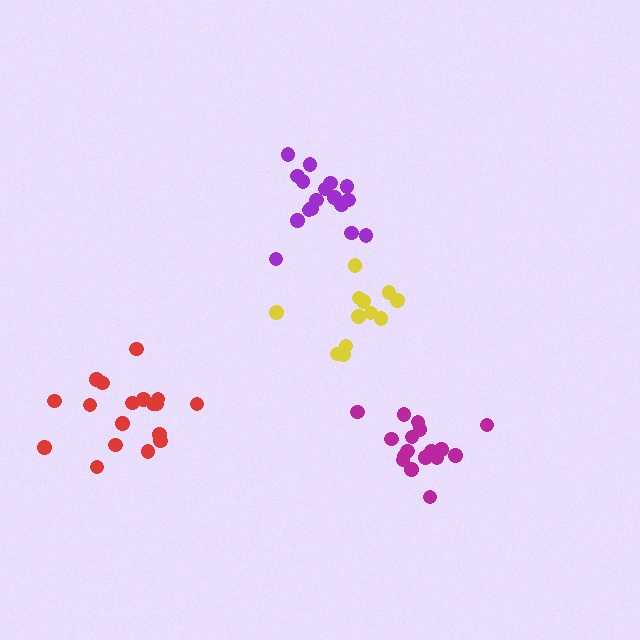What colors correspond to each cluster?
The clusters are colored: purple, yellow, red, magenta.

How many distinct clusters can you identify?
There are 4 distinct clusters.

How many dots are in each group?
Group 1: 17 dots, Group 2: 12 dots, Group 3: 18 dots, Group 4: 17 dots (64 total).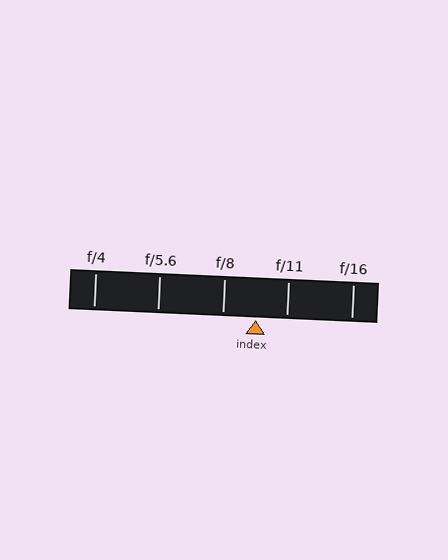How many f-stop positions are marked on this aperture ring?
There are 5 f-stop positions marked.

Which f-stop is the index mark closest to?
The index mark is closest to f/11.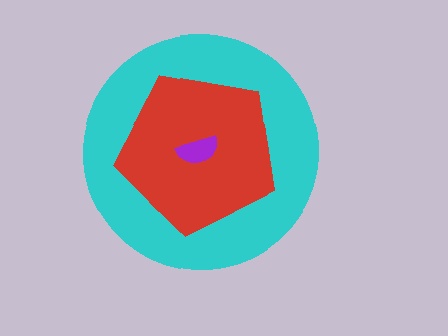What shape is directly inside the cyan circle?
The red pentagon.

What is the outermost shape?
The cyan circle.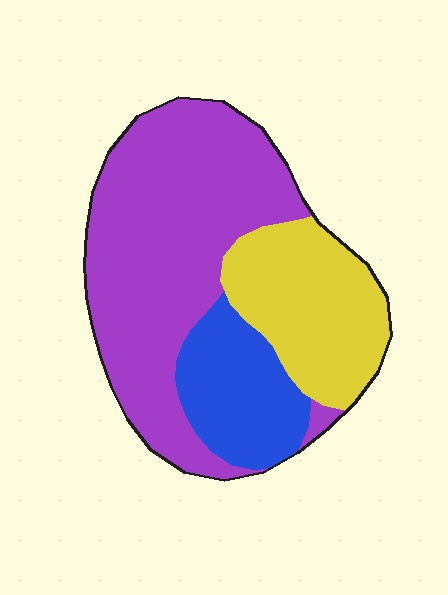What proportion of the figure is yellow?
Yellow takes up about one quarter (1/4) of the figure.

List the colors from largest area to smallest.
From largest to smallest: purple, yellow, blue.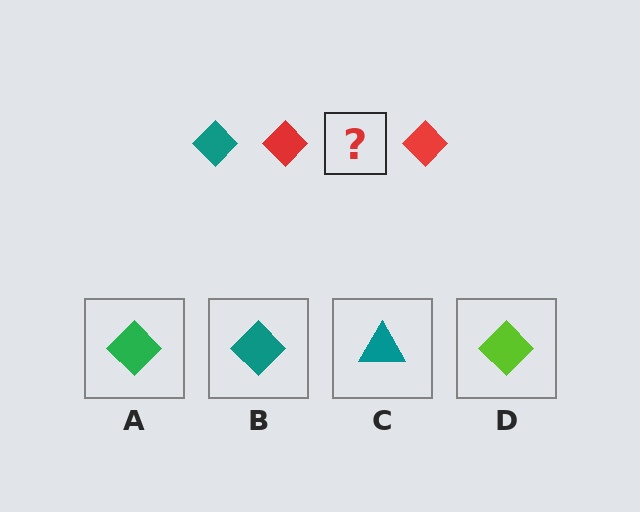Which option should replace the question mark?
Option B.